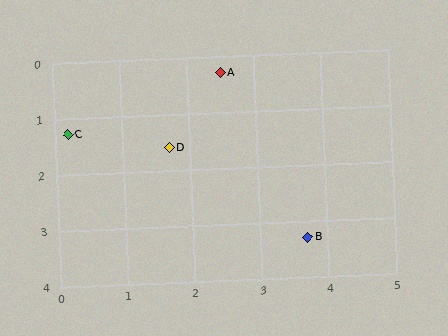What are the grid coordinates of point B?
Point B is at approximately (3.7, 3.3).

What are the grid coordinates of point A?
Point A is at approximately (2.5, 0.3).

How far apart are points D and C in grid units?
Points D and C are about 1.5 grid units apart.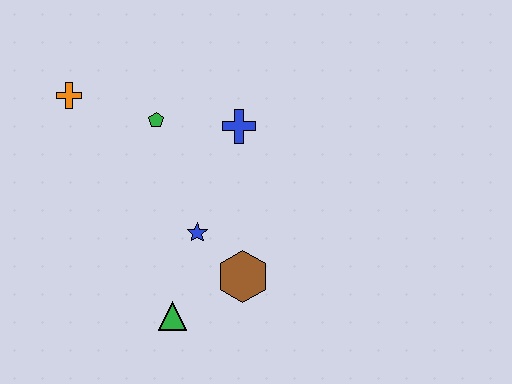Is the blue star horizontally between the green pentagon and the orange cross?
No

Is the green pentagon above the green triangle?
Yes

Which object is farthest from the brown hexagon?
The orange cross is farthest from the brown hexagon.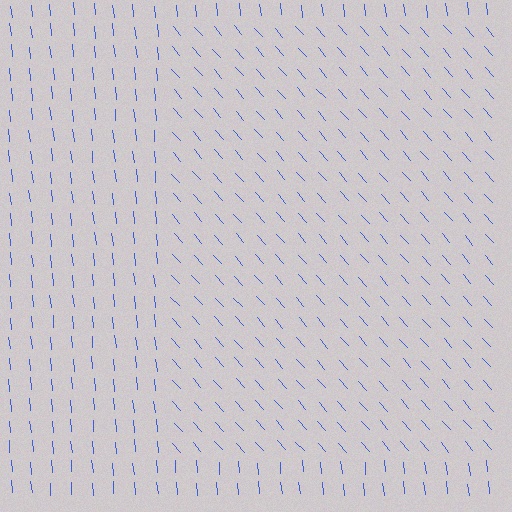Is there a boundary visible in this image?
Yes, there is a texture boundary formed by a change in line orientation.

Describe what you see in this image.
The image is filled with small blue line segments. A rectangle region in the image has lines oriented differently from the surrounding lines, creating a visible texture boundary.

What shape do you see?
I see a rectangle.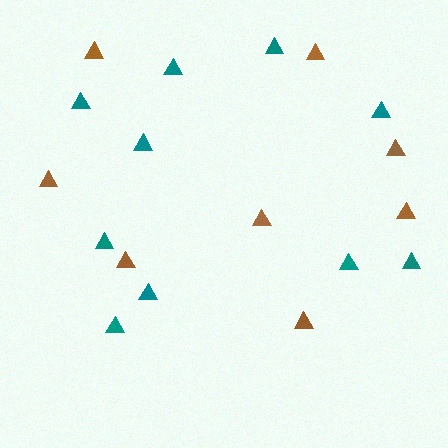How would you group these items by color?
There are 2 groups: one group of brown triangles (8) and one group of teal triangles (10).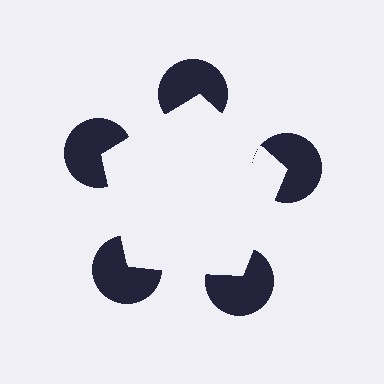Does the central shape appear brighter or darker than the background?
It typically appears slightly brighter than the background, even though no actual brightness change is drawn.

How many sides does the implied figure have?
5 sides.